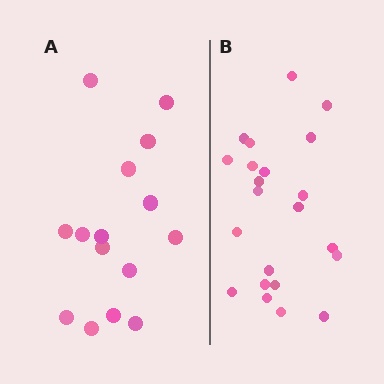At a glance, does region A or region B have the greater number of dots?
Region B (the right region) has more dots.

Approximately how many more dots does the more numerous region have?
Region B has roughly 8 or so more dots than region A.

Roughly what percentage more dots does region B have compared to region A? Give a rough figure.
About 45% more.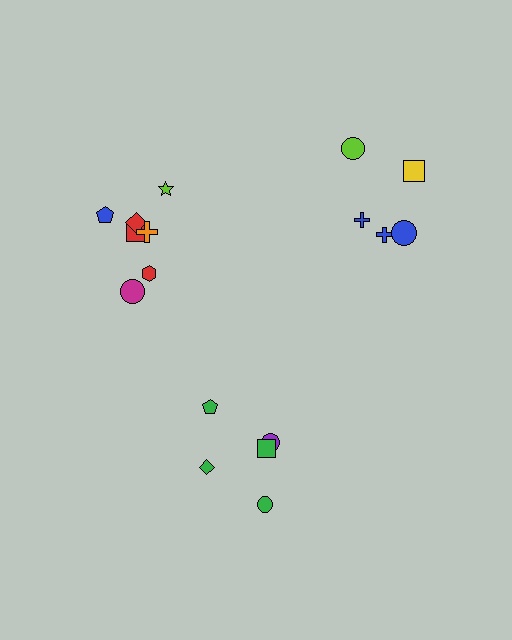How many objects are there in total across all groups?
There are 17 objects.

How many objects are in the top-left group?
There are 7 objects.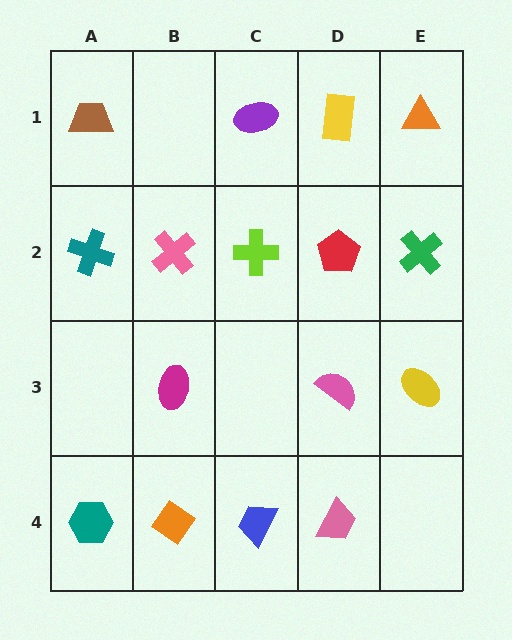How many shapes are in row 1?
4 shapes.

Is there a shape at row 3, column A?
No, that cell is empty.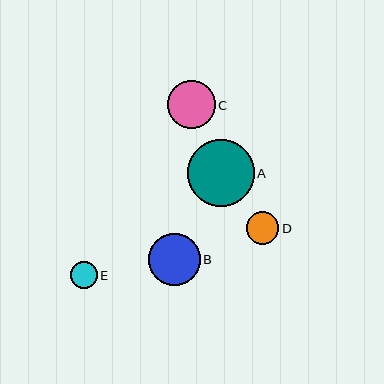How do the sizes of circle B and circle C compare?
Circle B and circle C are approximately the same size.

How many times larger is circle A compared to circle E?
Circle A is approximately 2.5 times the size of circle E.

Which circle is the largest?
Circle A is the largest with a size of approximately 67 pixels.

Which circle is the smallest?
Circle E is the smallest with a size of approximately 27 pixels.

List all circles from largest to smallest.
From largest to smallest: A, B, C, D, E.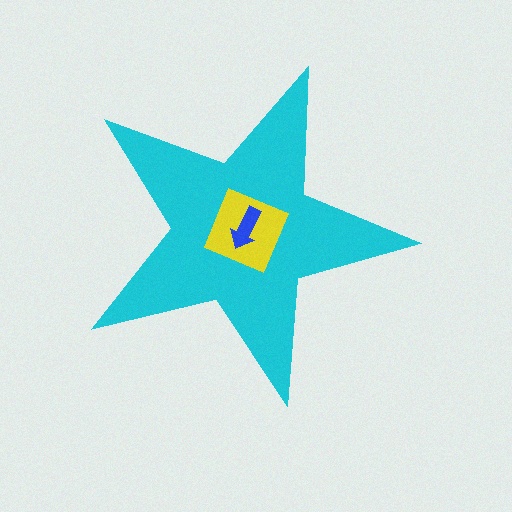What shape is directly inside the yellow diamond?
The blue arrow.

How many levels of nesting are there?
3.